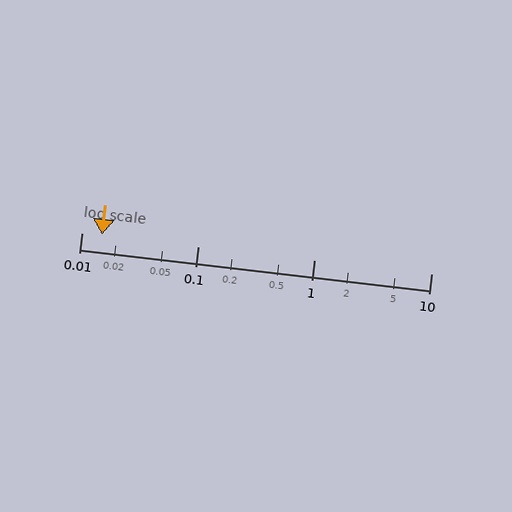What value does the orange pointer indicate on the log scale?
The pointer indicates approximately 0.015.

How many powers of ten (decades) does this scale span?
The scale spans 3 decades, from 0.01 to 10.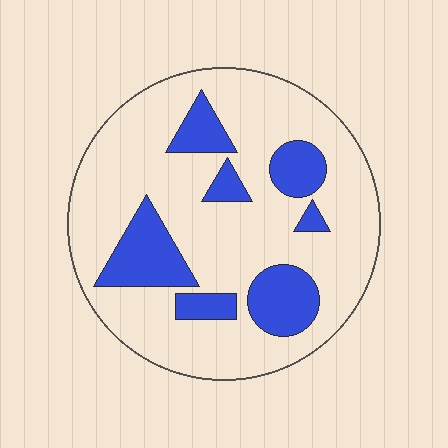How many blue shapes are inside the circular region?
7.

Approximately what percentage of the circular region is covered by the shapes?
Approximately 25%.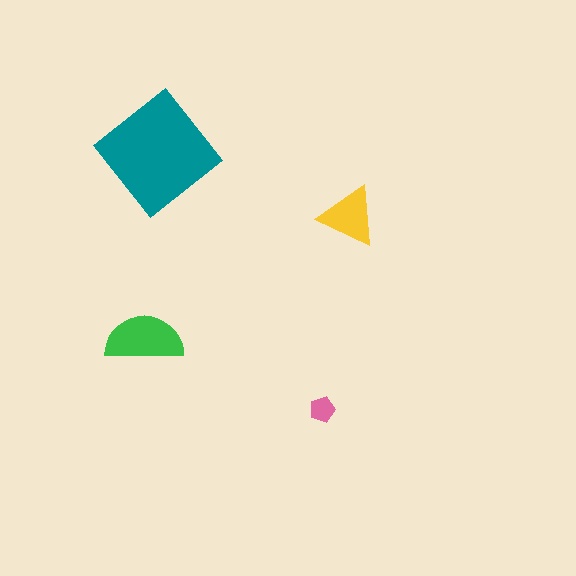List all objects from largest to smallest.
The teal diamond, the green semicircle, the yellow triangle, the pink pentagon.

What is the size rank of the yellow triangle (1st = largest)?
3rd.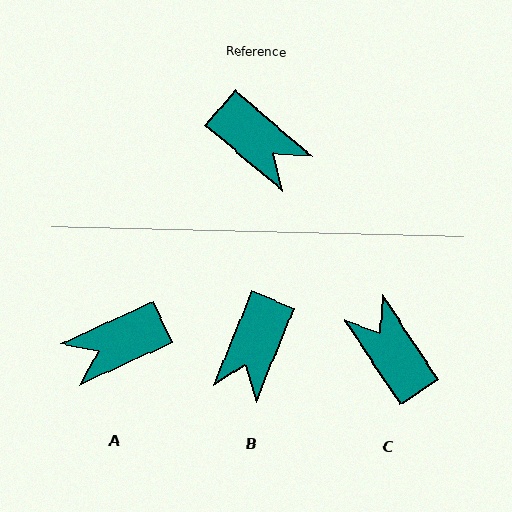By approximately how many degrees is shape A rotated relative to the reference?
Approximately 114 degrees clockwise.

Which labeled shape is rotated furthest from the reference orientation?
C, about 164 degrees away.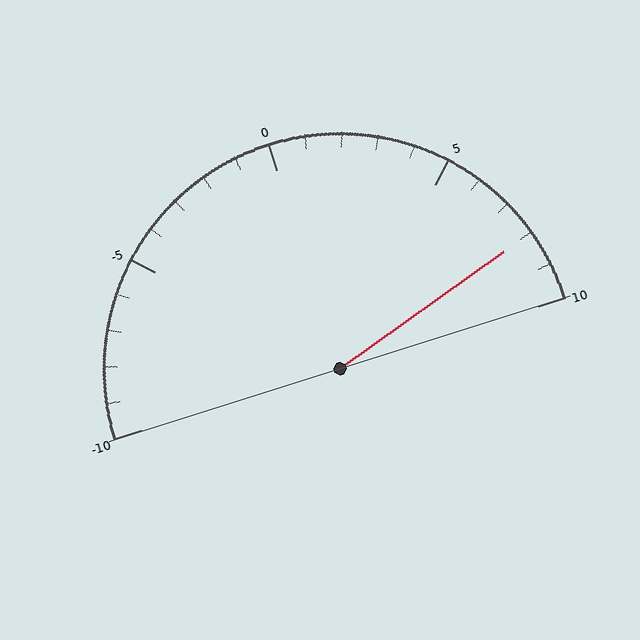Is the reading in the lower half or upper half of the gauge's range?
The reading is in the upper half of the range (-10 to 10).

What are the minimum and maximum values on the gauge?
The gauge ranges from -10 to 10.